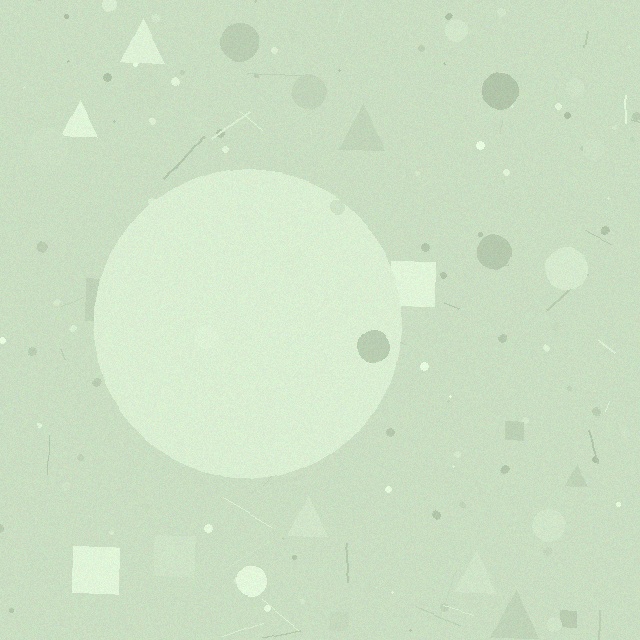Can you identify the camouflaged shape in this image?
The camouflaged shape is a circle.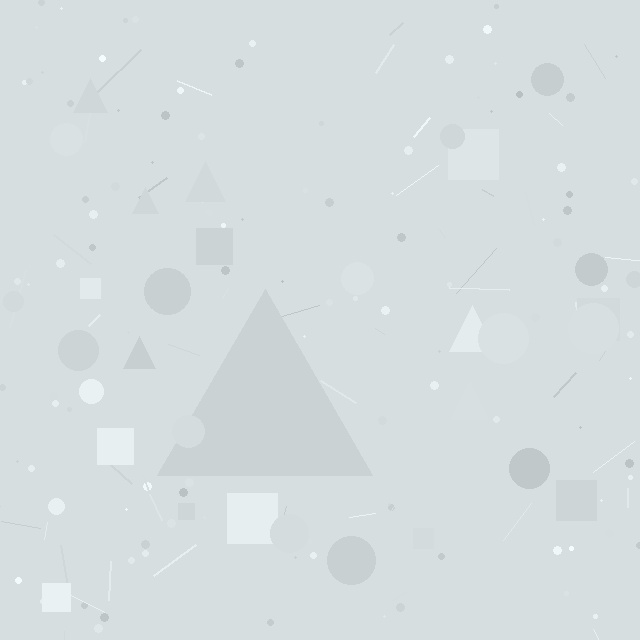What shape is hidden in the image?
A triangle is hidden in the image.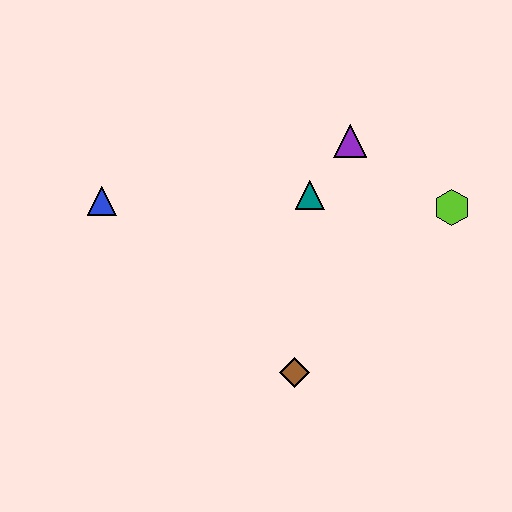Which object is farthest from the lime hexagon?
The blue triangle is farthest from the lime hexagon.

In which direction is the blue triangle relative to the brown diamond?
The blue triangle is to the left of the brown diamond.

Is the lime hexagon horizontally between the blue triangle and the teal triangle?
No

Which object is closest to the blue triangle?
The teal triangle is closest to the blue triangle.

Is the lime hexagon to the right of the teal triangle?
Yes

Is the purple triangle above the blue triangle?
Yes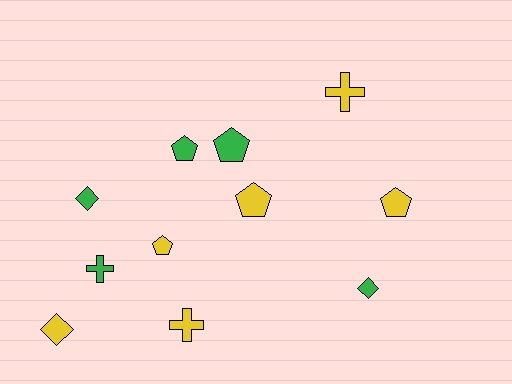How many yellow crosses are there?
There are 2 yellow crosses.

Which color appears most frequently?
Yellow, with 6 objects.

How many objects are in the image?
There are 11 objects.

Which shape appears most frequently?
Pentagon, with 5 objects.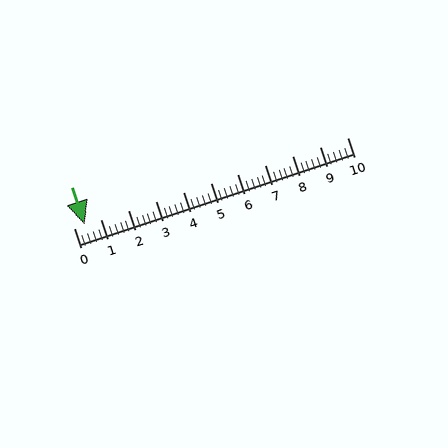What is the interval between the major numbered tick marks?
The major tick marks are spaced 1 units apart.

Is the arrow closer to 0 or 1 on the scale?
The arrow is closer to 0.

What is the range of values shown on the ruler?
The ruler shows values from 0 to 10.